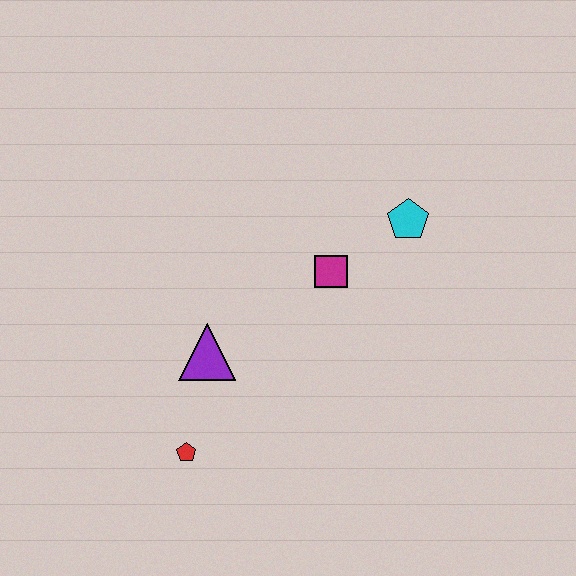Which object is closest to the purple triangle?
The red pentagon is closest to the purple triangle.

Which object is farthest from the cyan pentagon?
The red pentagon is farthest from the cyan pentagon.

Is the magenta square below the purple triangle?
No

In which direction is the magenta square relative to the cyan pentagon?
The magenta square is to the left of the cyan pentagon.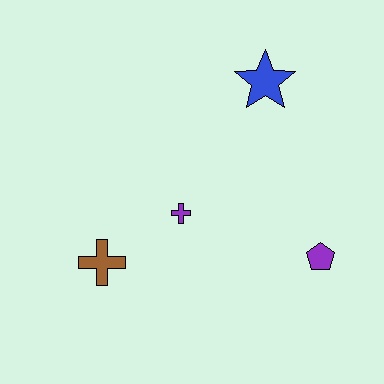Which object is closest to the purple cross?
The brown cross is closest to the purple cross.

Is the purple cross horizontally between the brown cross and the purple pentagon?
Yes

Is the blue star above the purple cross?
Yes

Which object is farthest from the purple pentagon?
The brown cross is farthest from the purple pentagon.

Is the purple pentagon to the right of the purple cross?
Yes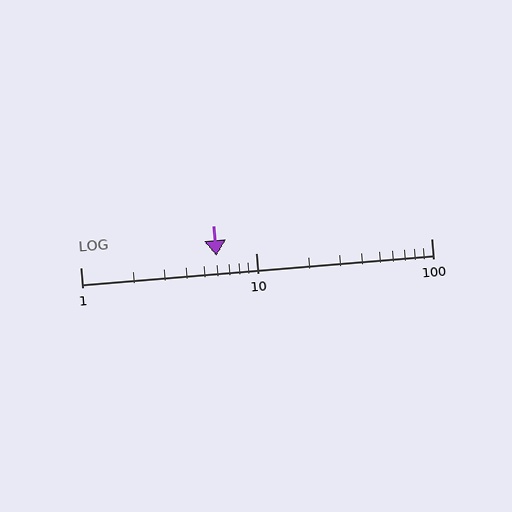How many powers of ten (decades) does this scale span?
The scale spans 2 decades, from 1 to 100.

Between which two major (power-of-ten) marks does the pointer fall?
The pointer is between 1 and 10.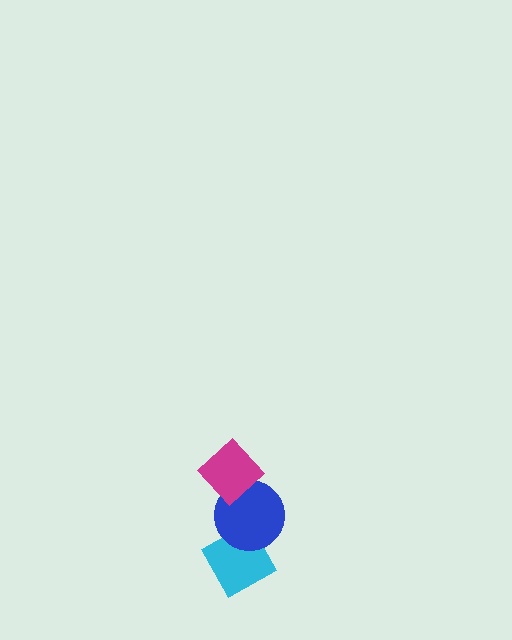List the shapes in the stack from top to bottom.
From top to bottom: the magenta diamond, the blue circle, the cyan diamond.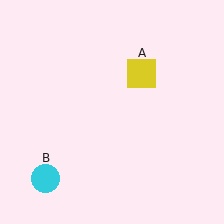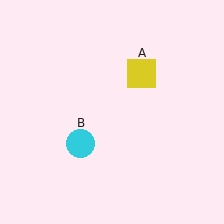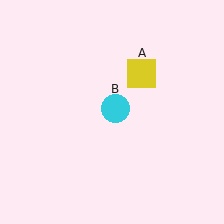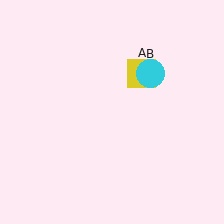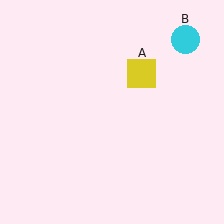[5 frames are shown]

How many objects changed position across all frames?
1 object changed position: cyan circle (object B).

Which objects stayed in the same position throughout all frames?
Yellow square (object A) remained stationary.